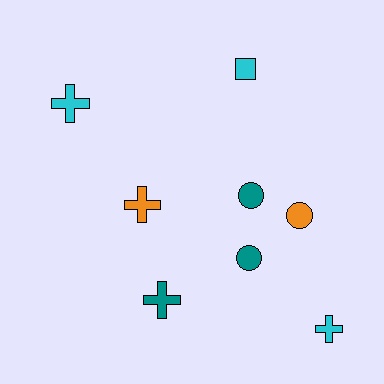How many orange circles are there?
There is 1 orange circle.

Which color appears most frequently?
Cyan, with 3 objects.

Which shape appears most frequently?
Cross, with 4 objects.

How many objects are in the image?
There are 8 objects.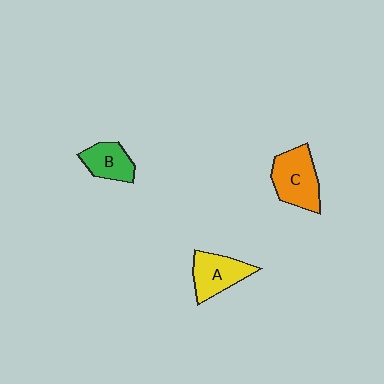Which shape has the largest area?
Shape C (orange).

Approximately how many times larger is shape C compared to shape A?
Approximately 1.2 times.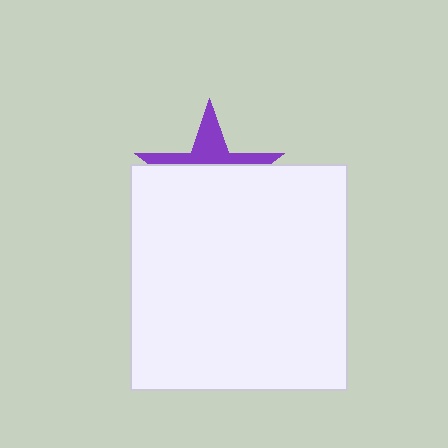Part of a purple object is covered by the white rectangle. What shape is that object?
It is a star.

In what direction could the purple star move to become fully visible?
The purple star could move up. That would shift it out from behind the white rectangle entirely.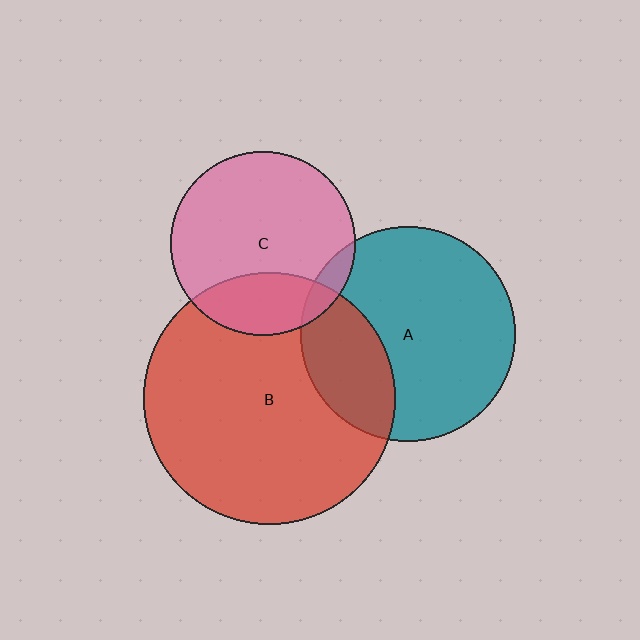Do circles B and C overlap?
Yes.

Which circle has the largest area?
Circle B (red).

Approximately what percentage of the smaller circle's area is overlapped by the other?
Approximately 25%.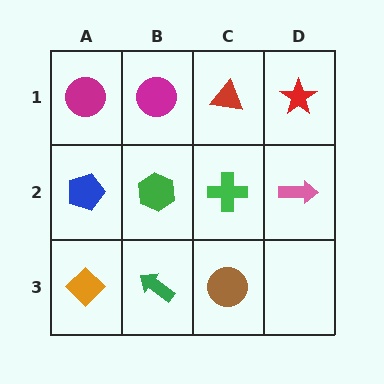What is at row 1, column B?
A magenta circle.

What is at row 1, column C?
A red triangle.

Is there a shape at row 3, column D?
No, that cell is empty.